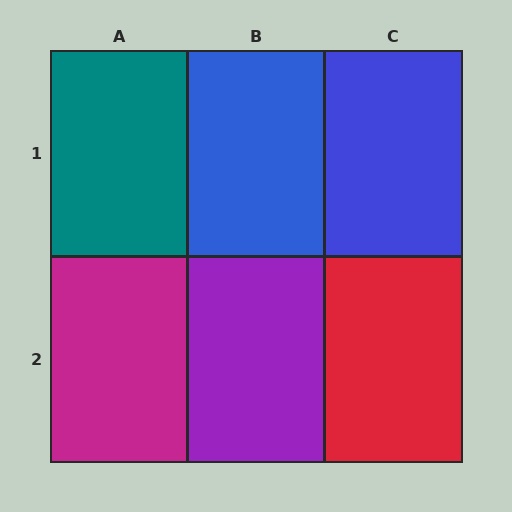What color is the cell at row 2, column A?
Magenta.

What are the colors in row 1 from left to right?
Teal, blue, blue.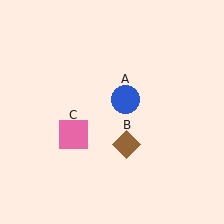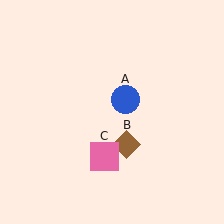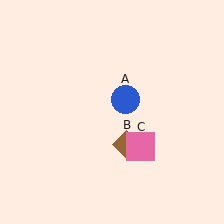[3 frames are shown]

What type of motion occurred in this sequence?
The pink square (object C) rotated counterclockwise around the center of the scene.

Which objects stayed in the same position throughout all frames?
Blue circle (object A) and brown diamond (object B) remained stationary.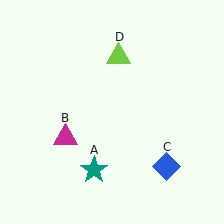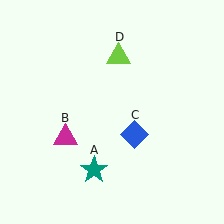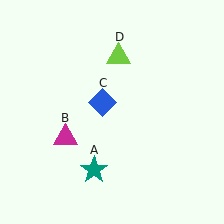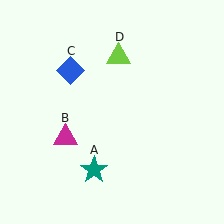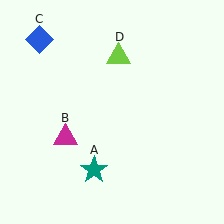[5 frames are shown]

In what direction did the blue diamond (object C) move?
The blue diamond (object C) moved up and to the left.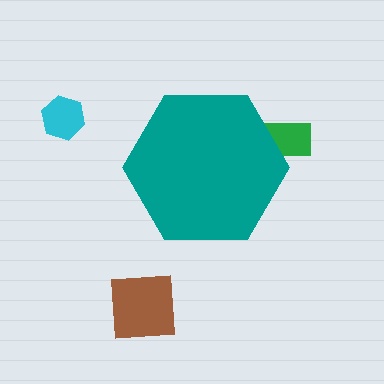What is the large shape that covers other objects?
A teal hexagon.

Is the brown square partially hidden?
No, the brown square is fully visible.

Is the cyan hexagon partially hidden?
No, the cyan hexagon is fully visible.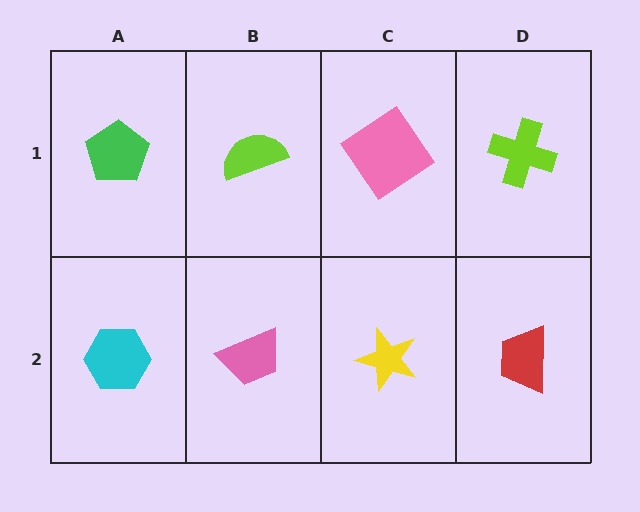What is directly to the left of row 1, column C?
A lime semicircle.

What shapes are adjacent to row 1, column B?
A pink trapezoid (row 2, column B), a green pentagon (row 1, column A), a pink diamond (row 1, column C).